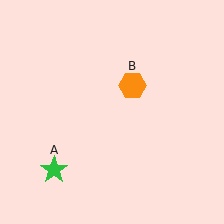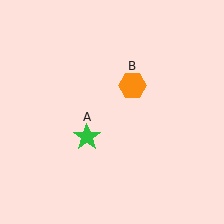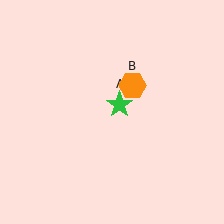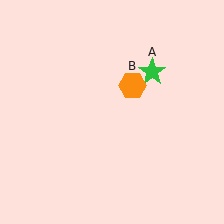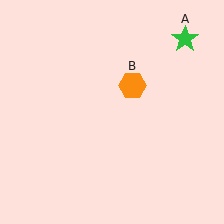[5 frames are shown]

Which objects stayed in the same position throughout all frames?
Orange hexagon (object B) remained stationary.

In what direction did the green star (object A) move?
The green star (object A) moved up and to the right.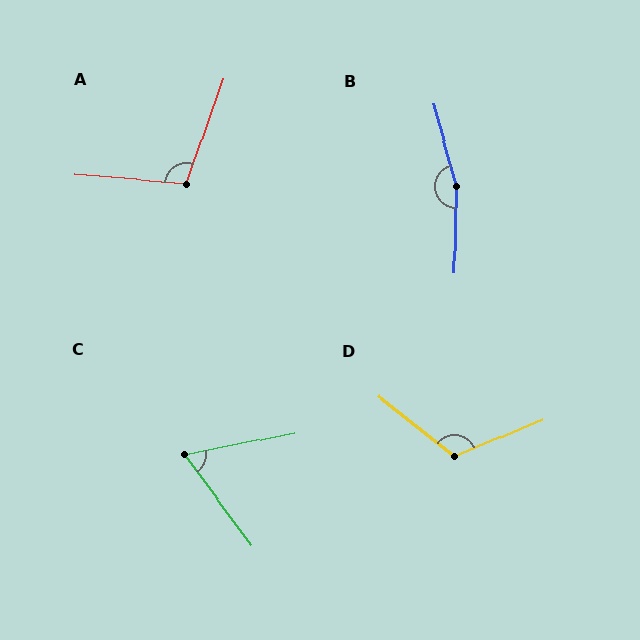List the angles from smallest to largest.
C (65°), A (105°), D (119°), B (163°).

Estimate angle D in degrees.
Approximately 119 degrees.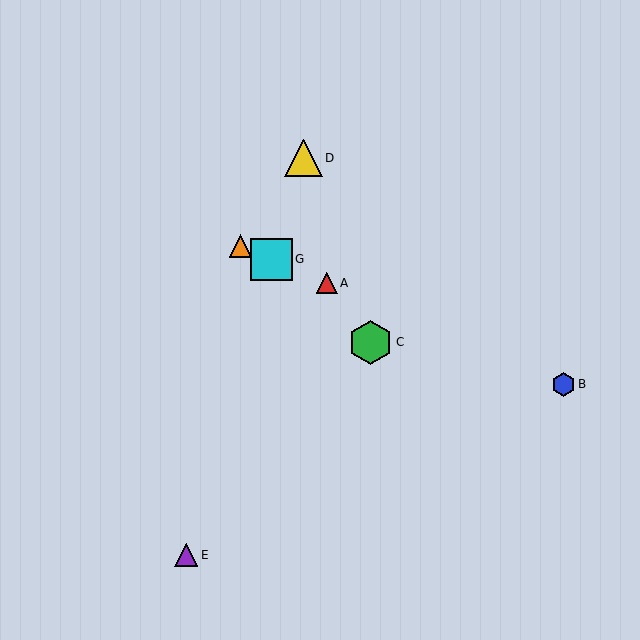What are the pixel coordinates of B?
Object B is at (563, 384).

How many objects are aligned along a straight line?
4 objects (A, B, F, G) are aligned along a straight line.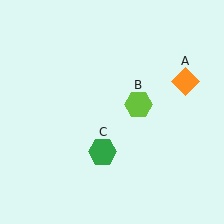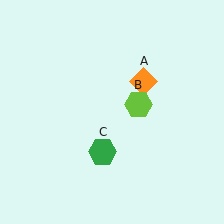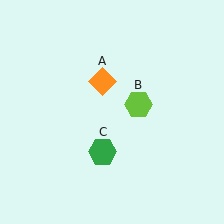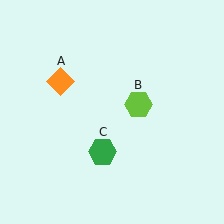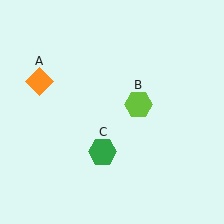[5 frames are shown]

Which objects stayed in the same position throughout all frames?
Lime hexagon (object B) and green hexagon (object C) remained stationary.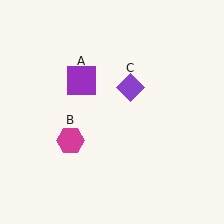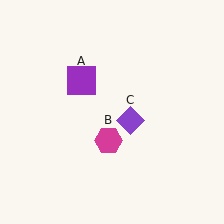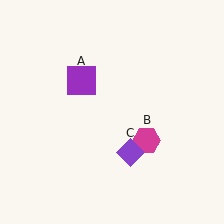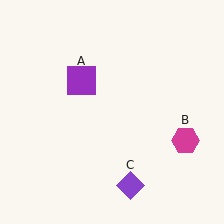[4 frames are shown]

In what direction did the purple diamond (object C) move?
The purple diamond (object C) moved down.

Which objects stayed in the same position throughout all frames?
Purple square (object A) remained stationary.